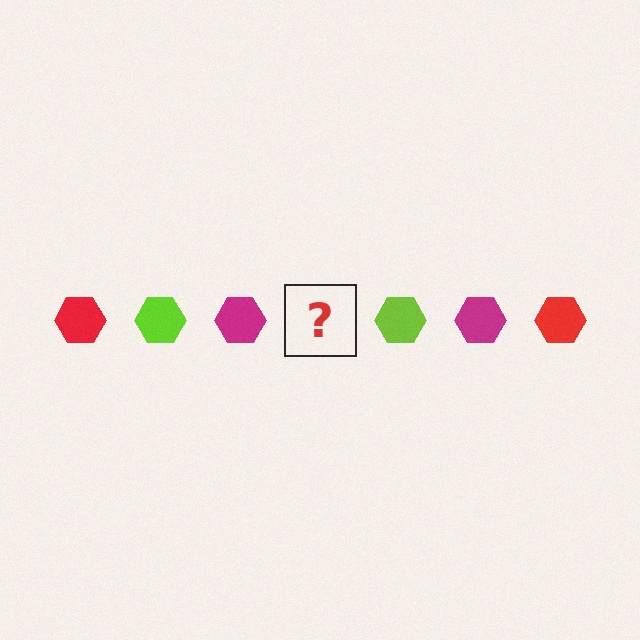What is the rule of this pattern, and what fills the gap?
The rule is that the pattern cycles through red, lime, magenta hexagons. The gap should be filled with a red hexagon.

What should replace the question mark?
The question mark should be replaced with a red hexagon.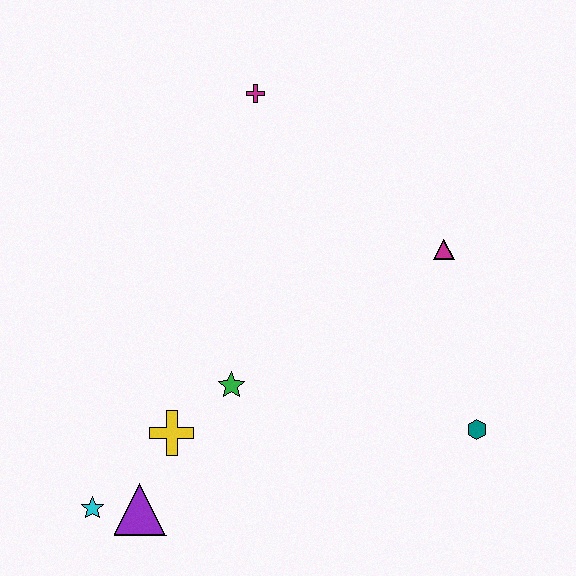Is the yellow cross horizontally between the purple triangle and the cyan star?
No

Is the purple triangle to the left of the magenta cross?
Yes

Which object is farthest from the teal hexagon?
The magenta cross is farthest from the teal hexagon.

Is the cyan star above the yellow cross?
No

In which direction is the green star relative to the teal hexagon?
The green star is to the left of the teal hexagon.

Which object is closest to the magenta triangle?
The teal hexagon is closest to the magenta triangle.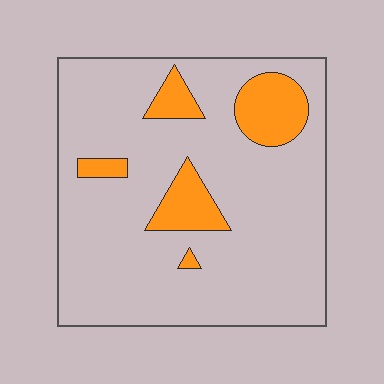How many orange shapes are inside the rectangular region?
5.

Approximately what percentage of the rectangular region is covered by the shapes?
Approximately 15%.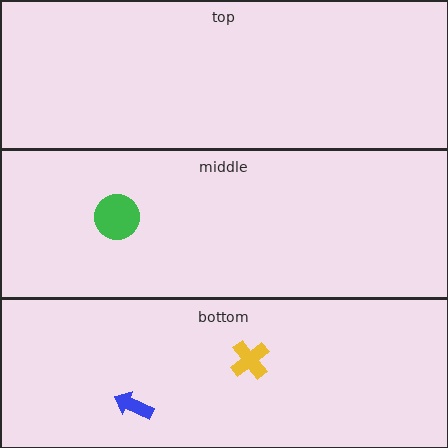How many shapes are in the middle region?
1.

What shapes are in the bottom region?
The yellow cross, the blue arrow.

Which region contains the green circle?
The middle region.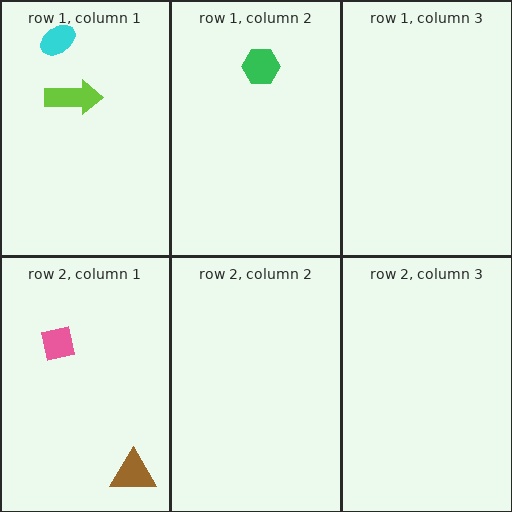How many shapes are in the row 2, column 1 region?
2.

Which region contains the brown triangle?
The row 2, column 1 region.